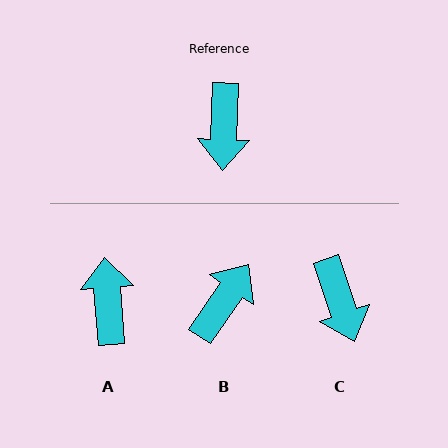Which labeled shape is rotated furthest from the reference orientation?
A, about 174 degrees away.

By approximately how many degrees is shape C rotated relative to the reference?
Approximately 21 degrees counter-clockwise.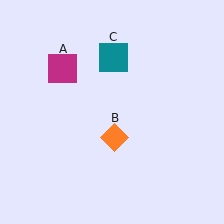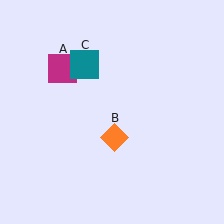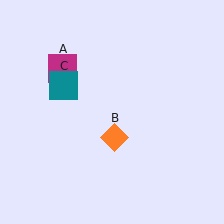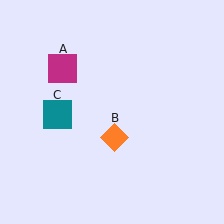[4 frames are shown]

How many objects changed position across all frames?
1 object changed position: teal square (object C).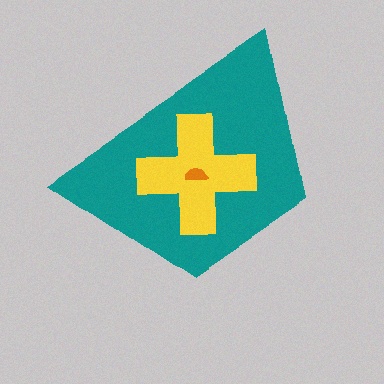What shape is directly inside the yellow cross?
The orange semicircle.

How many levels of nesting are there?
3.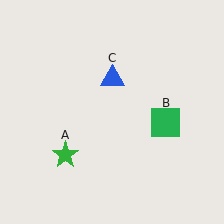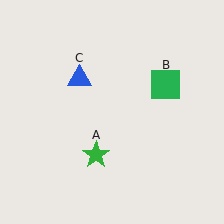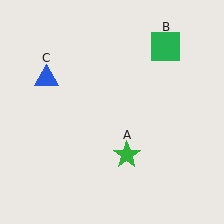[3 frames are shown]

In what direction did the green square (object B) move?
The green square (object B) moved up.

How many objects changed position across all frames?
3 objects changed position: green star (object A), green square (object B), blue triangle (object C).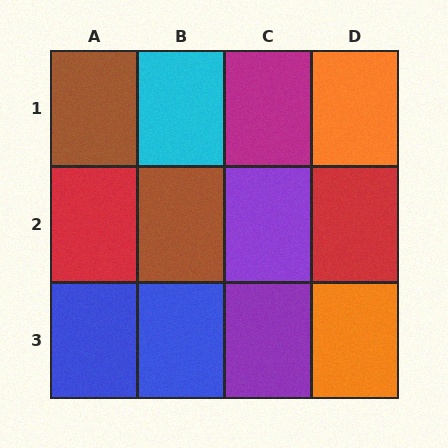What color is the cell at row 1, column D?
Orange.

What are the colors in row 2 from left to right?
Red, brown, purple, red.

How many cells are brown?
2 cells are brown.